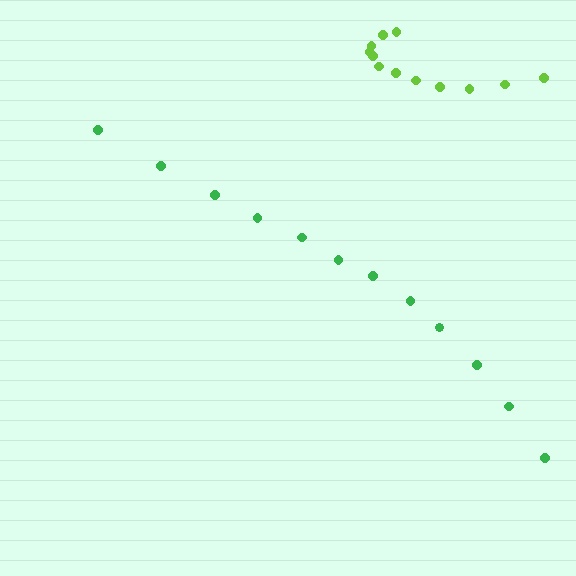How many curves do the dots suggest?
There are 2 distinct paths.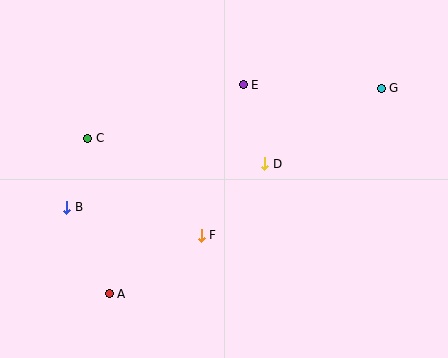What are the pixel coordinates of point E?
Point E is at (243, 85).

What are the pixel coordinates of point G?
Point G is at (381, 88).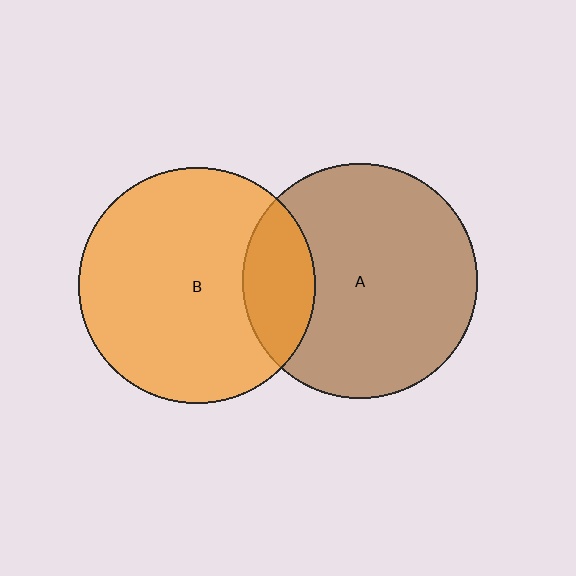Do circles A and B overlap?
Yes.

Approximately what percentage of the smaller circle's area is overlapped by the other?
Approximately 20%.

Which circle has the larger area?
Circle B (orange).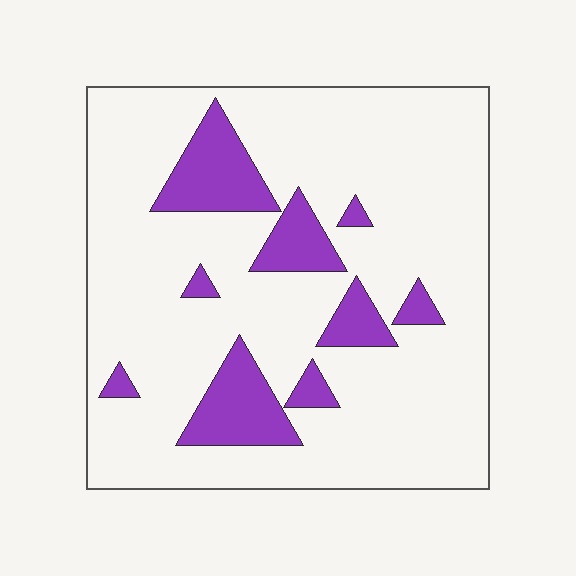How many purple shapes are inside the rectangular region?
9.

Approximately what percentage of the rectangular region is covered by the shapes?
Approximately 15%.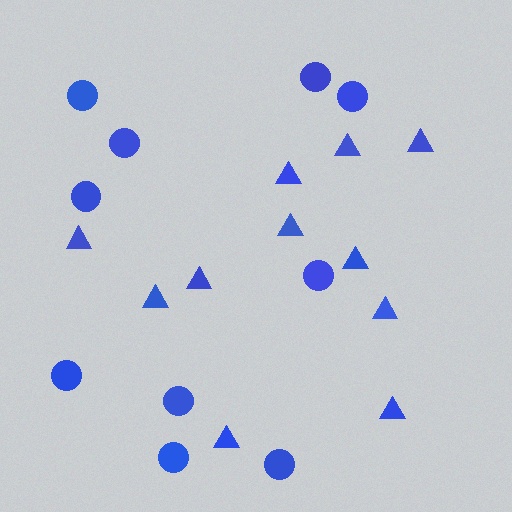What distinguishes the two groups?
There are 2 groups: one group of circles (10) and one group of triangles (11).